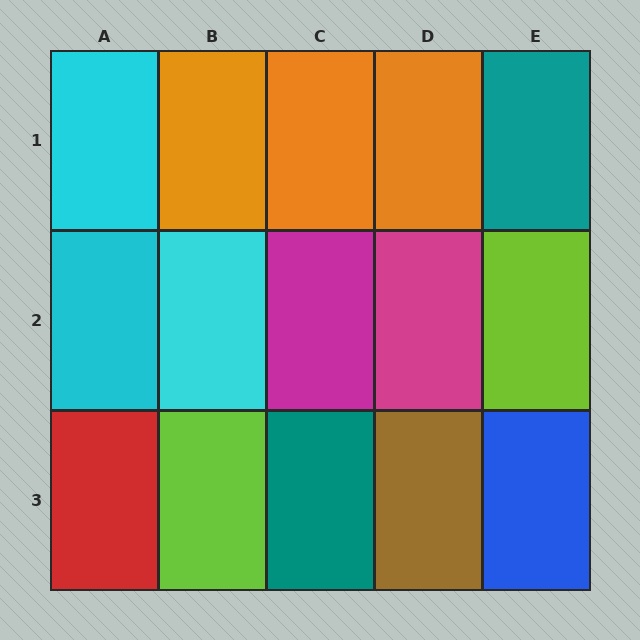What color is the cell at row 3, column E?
Blue.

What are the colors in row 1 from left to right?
Cyan, orange, orange, orange, teal.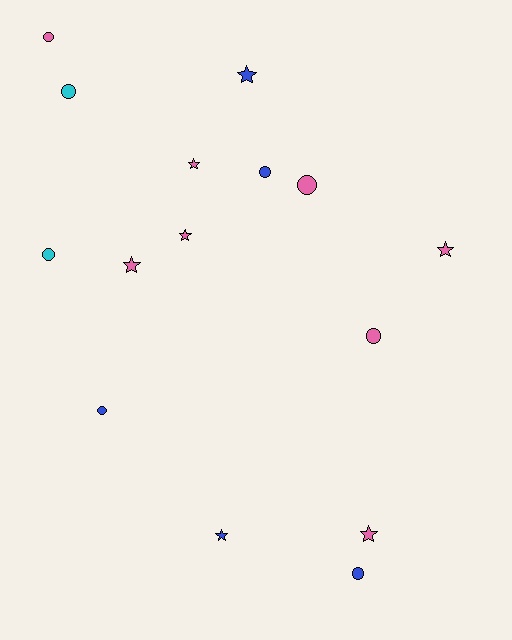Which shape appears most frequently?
Circle, with 8 objects.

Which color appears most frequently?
Pink, with 8 objects.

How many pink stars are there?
There are 5 pink stars.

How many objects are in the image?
There are 15 objects.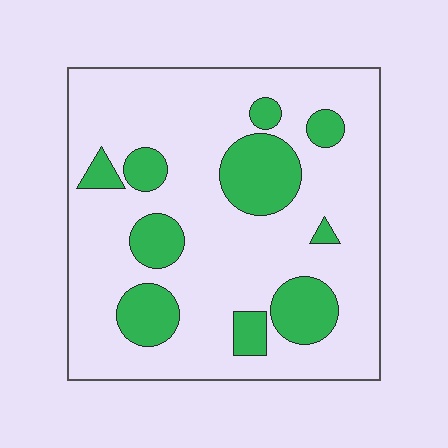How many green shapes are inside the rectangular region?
10.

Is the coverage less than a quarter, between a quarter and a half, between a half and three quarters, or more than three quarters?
Less than a quarter.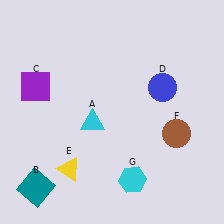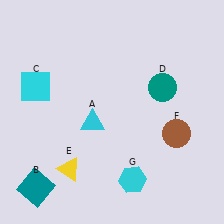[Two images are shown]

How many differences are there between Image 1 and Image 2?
There are 2 differences between the two images.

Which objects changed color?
C changed from purple to cyan. D changed from blue to teal.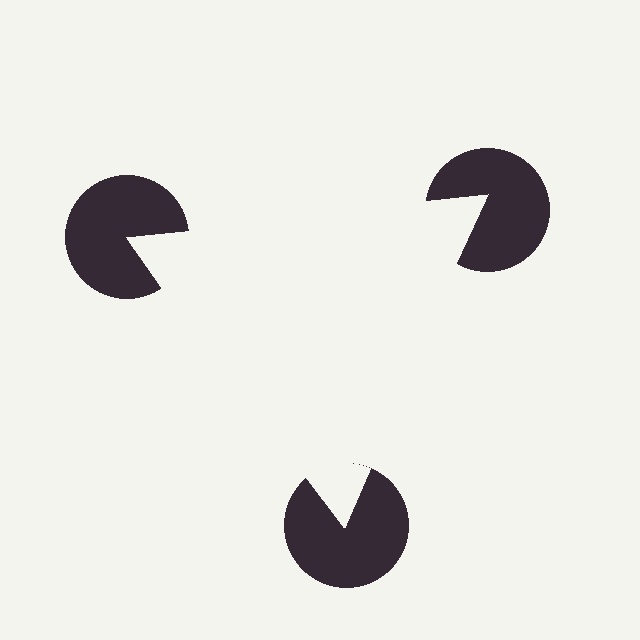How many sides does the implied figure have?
3 sides.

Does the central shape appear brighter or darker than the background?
It typically appears slightly brighter than the background, even though no actual brightness change is drawn.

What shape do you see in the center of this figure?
An illusory triangle — its edges are inferred from the aligned wedge cuts in the pac-man discs, not physically drawn.